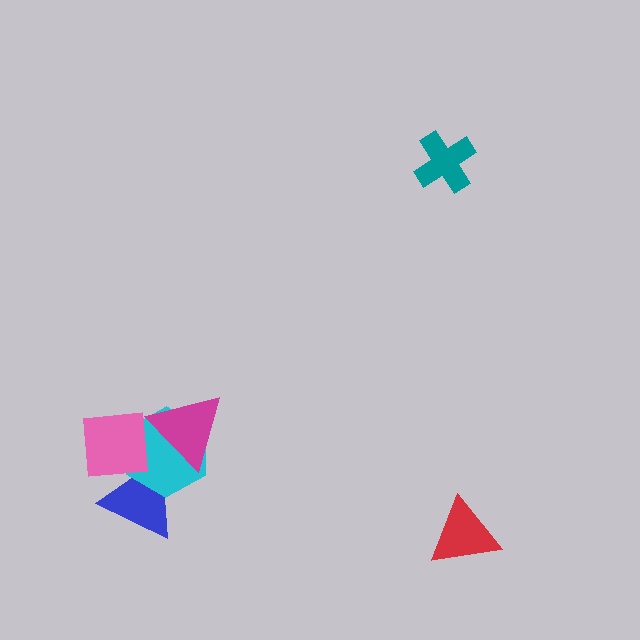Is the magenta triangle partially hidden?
Yes, it is partially covered by another shape.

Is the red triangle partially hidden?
No, no other shape covers it.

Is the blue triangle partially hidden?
Yes, it is partially covered by another shape.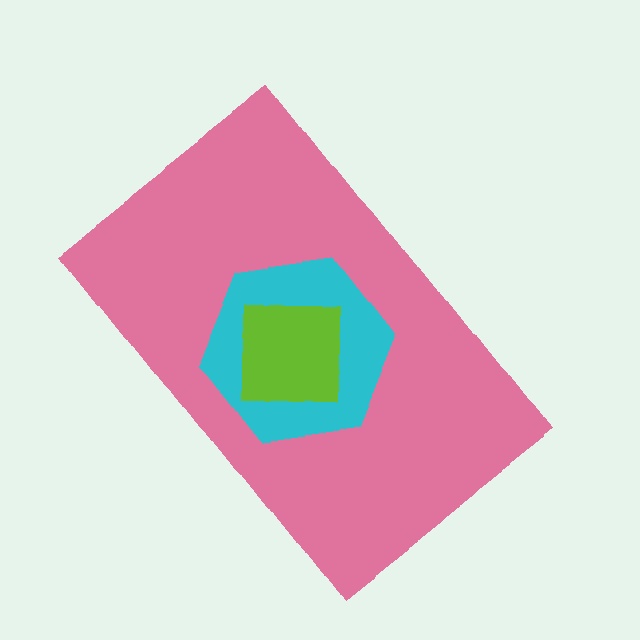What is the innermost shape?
The lime square.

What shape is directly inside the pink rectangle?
The cyan hexagon.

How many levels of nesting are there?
3.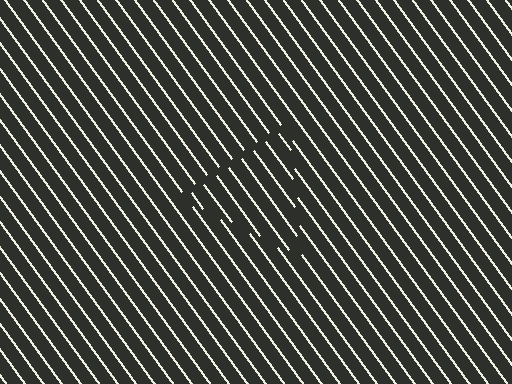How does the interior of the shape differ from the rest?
The interior of the shape contains the same grating, shifted by half a period — the contour is defined by the phase discontinuity where line-ends from the inner and outer gratings abut.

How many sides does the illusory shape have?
3 sides — the line-ends trace a triangle.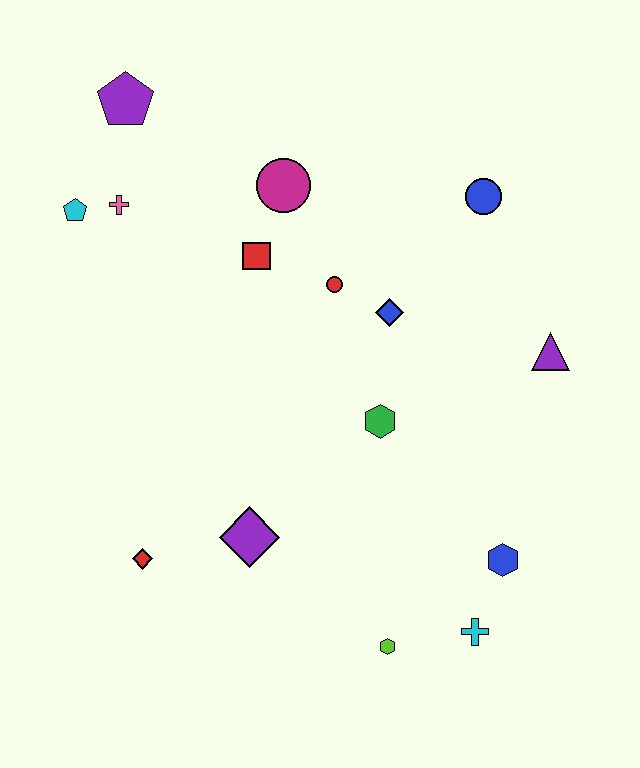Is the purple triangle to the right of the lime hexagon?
Yes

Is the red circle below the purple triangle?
No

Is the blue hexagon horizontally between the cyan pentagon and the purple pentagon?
No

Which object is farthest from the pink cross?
The cyan cross is farthest from the pink cross.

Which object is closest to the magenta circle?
The red square is closest to the magenta circle.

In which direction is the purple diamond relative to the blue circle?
The purple diamond is below the blue circle.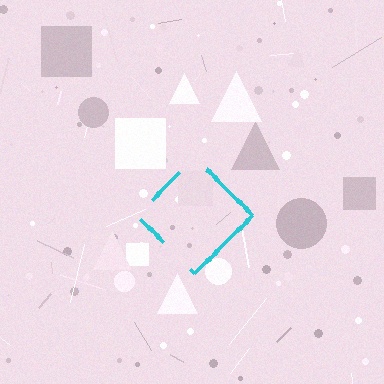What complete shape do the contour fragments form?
The contour fragments form a diamond.